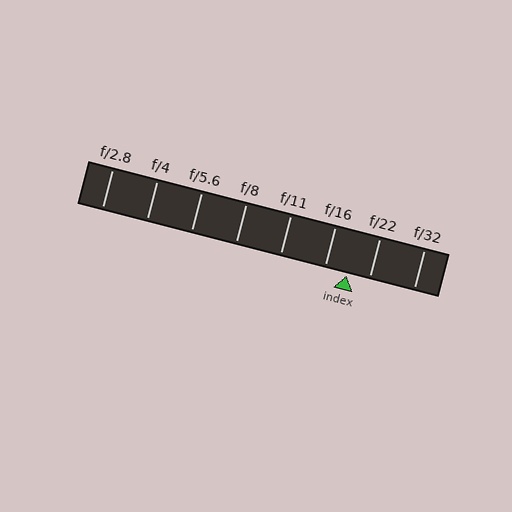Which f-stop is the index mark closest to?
The index mark is closest to f/22.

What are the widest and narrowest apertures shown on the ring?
The widest aperture shown is f/2.8 and the narrowest is f/32.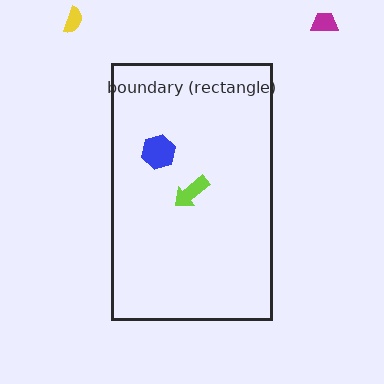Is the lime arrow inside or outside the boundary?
Inside.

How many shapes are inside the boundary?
2 inside, 2 outside.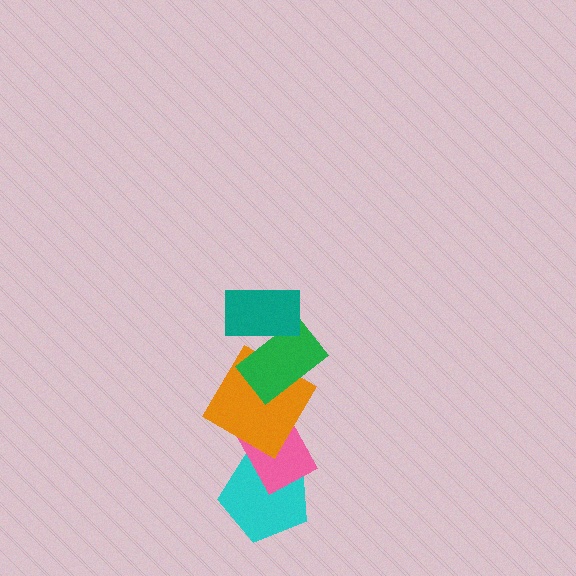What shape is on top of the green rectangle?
The teal rectangle is on top of the green rectangle.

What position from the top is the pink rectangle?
The pink rectangle is 4th from the top.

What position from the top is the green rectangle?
The green rectangle is 2nd from the top.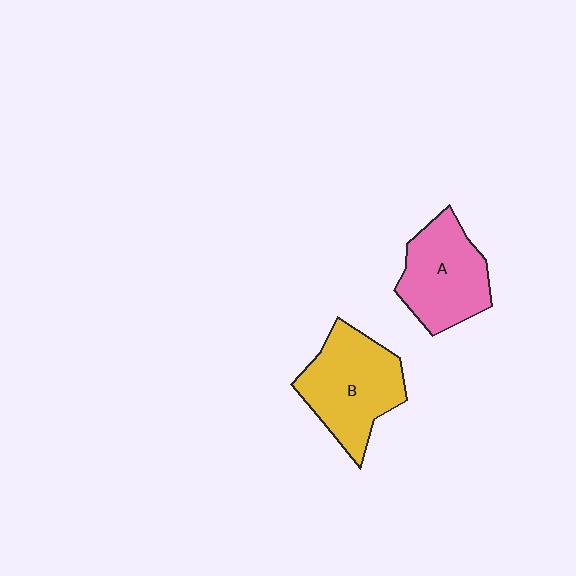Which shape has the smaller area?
Shape A (pink).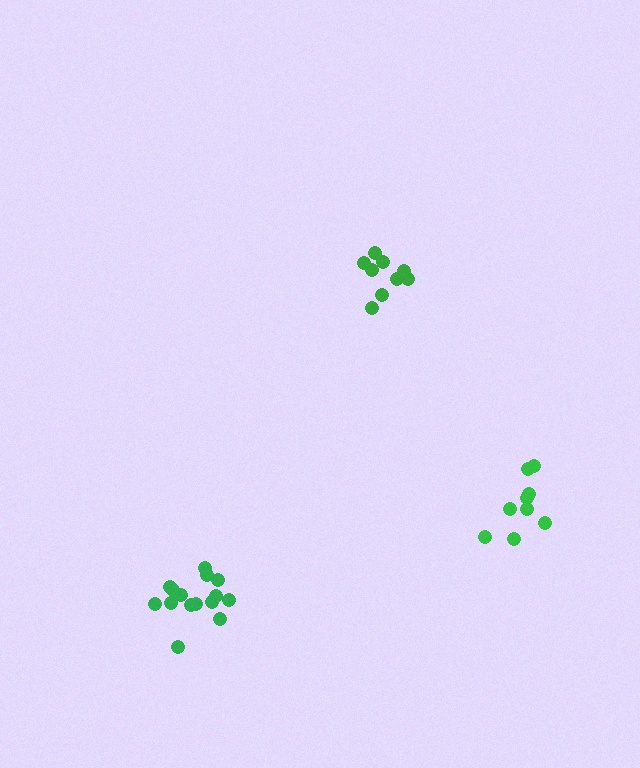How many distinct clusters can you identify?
There are 3 distinct clusters.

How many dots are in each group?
Group 1: 9 dots, Group 2: 15 dots, Group 3: 9 dots (33 total).